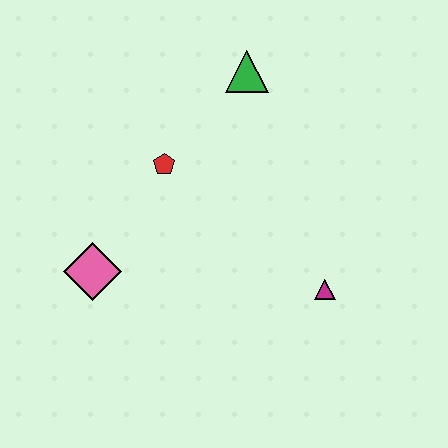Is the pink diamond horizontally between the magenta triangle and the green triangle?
No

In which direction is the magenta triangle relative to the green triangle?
The magenta triangle is below the green triangle.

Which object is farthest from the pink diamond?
The green triangle is farthest from the pink diamond.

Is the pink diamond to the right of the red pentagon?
No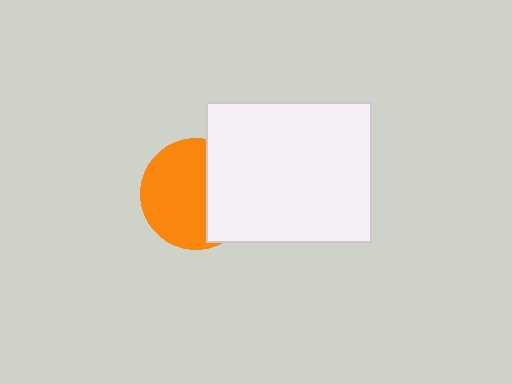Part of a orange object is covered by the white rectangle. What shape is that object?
It is a circle.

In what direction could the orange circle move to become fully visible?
The orange circle could move left. That would shift it out from behind the white rectangle entirely.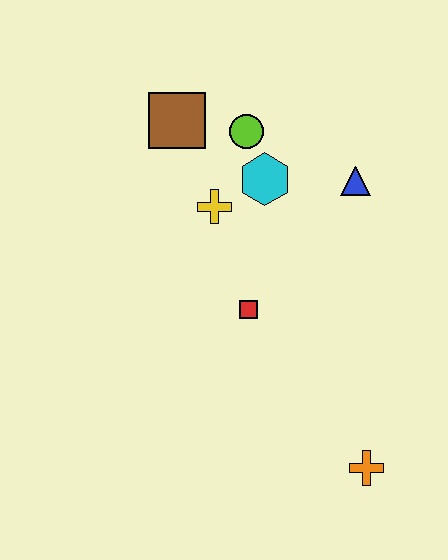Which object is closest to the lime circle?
The cyan hexagon is closest to the lime circle.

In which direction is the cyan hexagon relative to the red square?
The cyan hexagon is above the red square.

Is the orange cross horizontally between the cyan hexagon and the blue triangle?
No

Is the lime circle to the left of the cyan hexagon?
Yes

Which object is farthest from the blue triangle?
The orange cross is farthest from the blue triangle.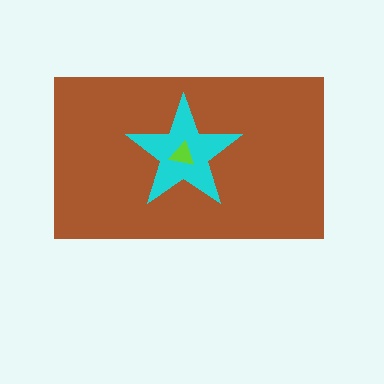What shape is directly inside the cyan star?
The lime triangle.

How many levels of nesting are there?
3.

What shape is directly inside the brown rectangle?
The cyan star.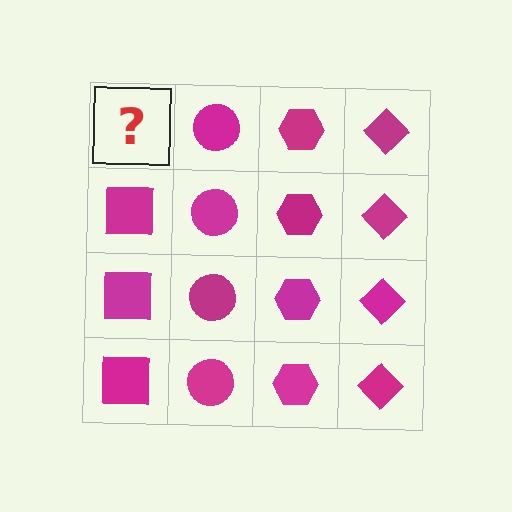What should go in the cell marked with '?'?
The missing cell should contain a magenta square.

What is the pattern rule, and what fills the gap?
The rule is that each column has a consistent shape. The gap should be filled with a magenta square.